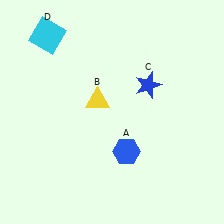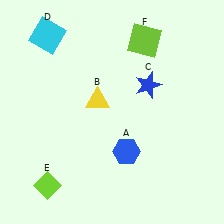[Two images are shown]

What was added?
A lime diamond (E), a lime square (F) were added in Image 2.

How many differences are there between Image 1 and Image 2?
There are 2 differences between the two images.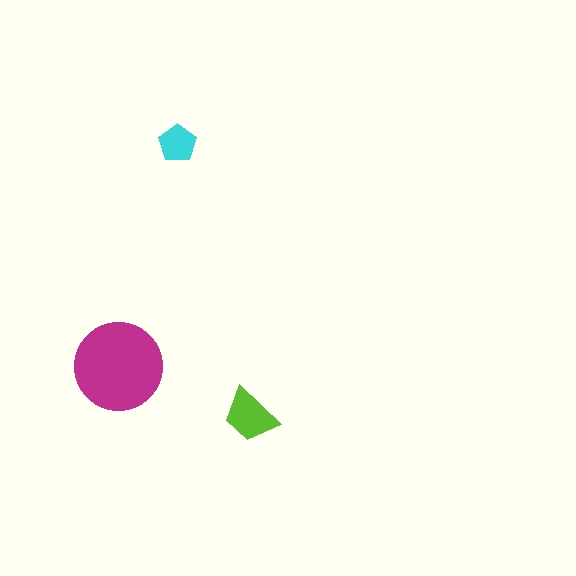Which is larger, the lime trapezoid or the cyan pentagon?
The lime trapezoid.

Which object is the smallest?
The cyan pentagon.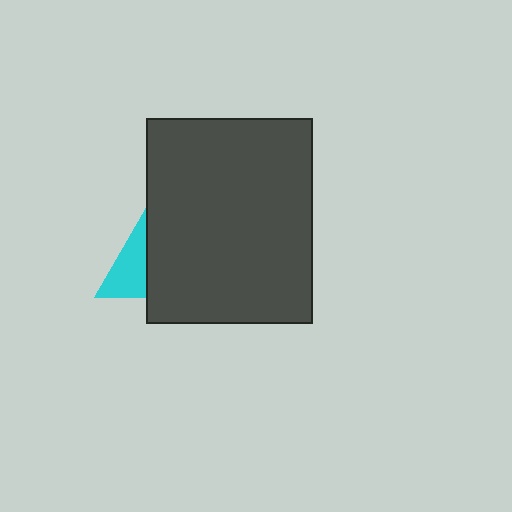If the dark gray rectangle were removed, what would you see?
You would see the complete cyan triangle.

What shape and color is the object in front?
The object in front is a dark gray rectangle.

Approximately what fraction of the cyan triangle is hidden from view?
Roughly 63% of the cyan triangle is hidden behind the dark gray rectangle.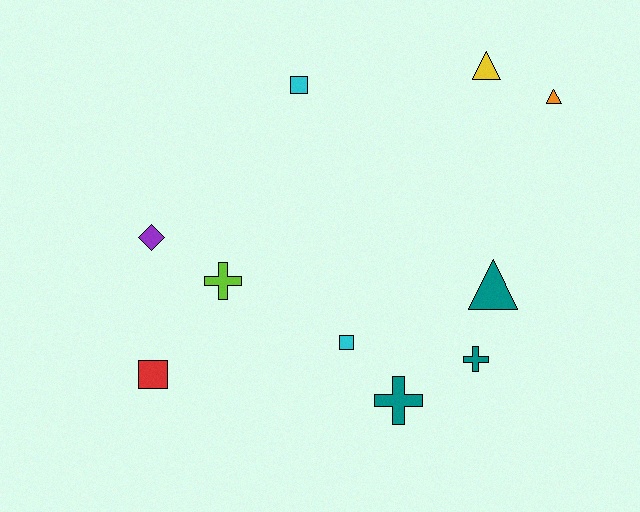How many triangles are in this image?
There are 3 triangles.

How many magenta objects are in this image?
There are no magenta objects.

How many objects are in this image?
There are 10 objects.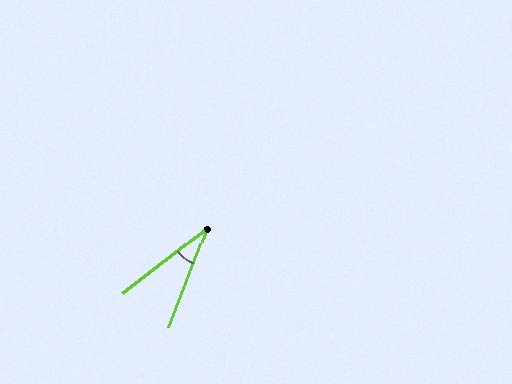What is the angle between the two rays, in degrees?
Approximately 31 degrees.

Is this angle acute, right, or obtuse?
It is acute.